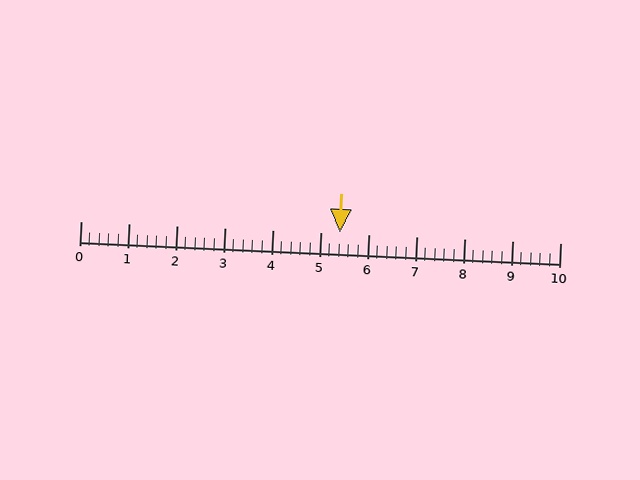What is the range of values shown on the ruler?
The ruler shows values from 0 to 10.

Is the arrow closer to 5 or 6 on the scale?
The arrow is closer to 5.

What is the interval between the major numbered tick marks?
The major tick marks are spaced 1 units apart.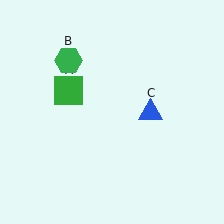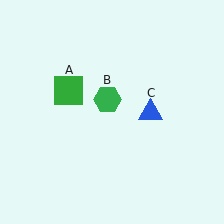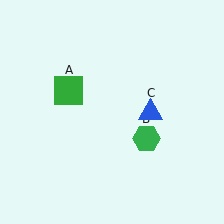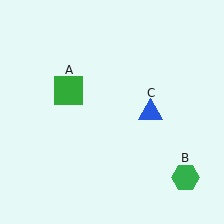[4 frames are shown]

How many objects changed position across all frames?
1 object changed position: green hexagon (object B).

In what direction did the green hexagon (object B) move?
The green hexagon (object B) moved down and to the right.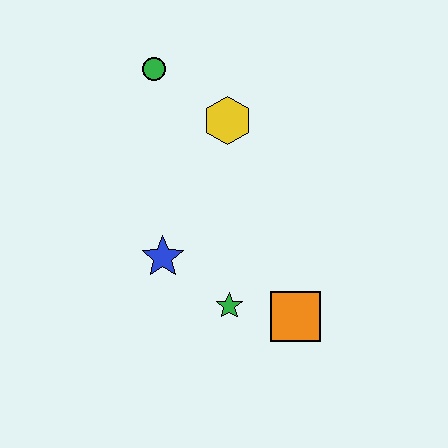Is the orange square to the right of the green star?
Yes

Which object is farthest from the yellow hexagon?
The orange square is farthest from the yellow hexagon.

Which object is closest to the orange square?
The green star is closest to the orange square.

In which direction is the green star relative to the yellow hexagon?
The green star is below the yellow hexagon.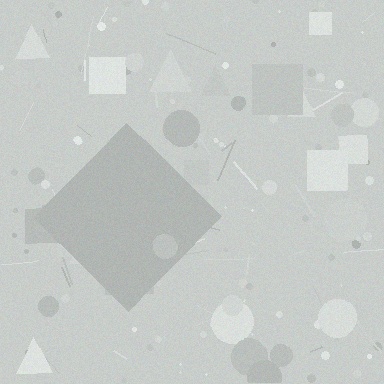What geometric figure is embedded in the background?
A diamond is embedded in the background.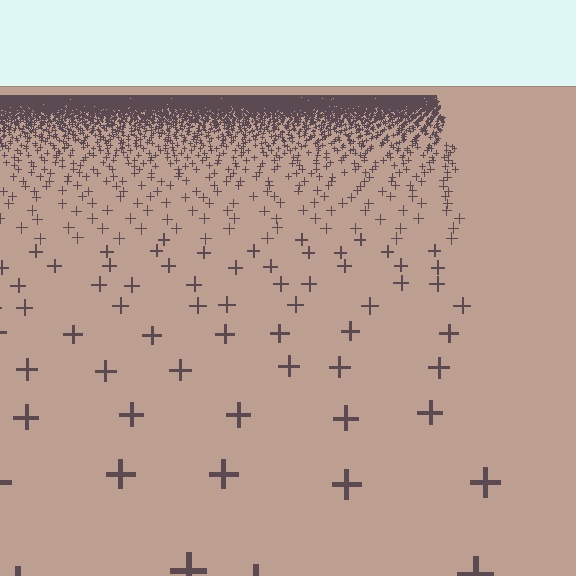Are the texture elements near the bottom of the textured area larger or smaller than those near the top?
Larger. Near the bottom, elements are closer to the viewer and appear at a bigger on-screen size.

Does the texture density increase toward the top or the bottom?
Density increases toward the top.